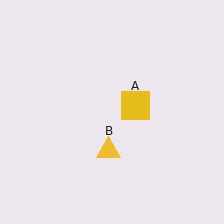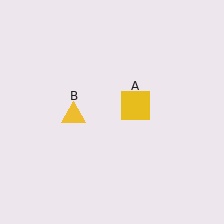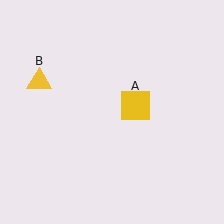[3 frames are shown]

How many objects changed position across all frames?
1 object changed position: yellow triangle (object B).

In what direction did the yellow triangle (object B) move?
The yellow triangle (object B) moved up and to the left.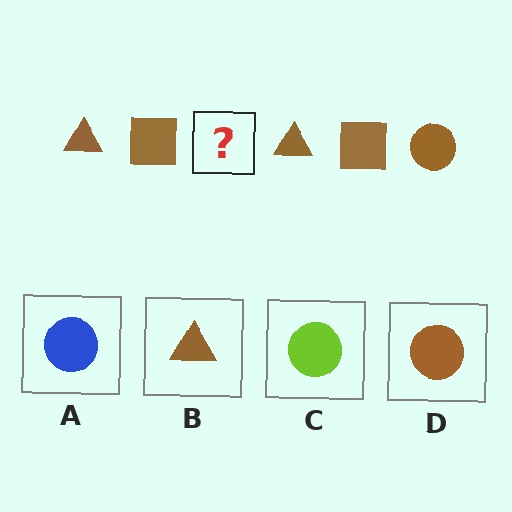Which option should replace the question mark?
Option D.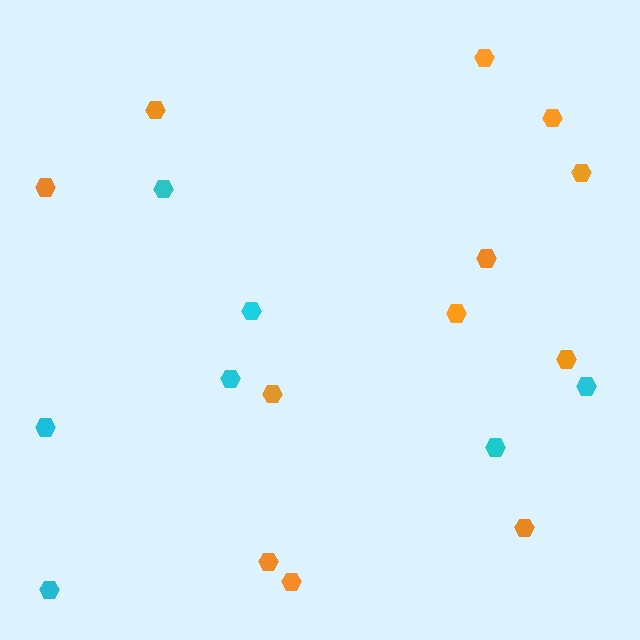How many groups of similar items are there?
There are 2 groups: one group of orange hexagons (12) and one group of cyan hexagons (7).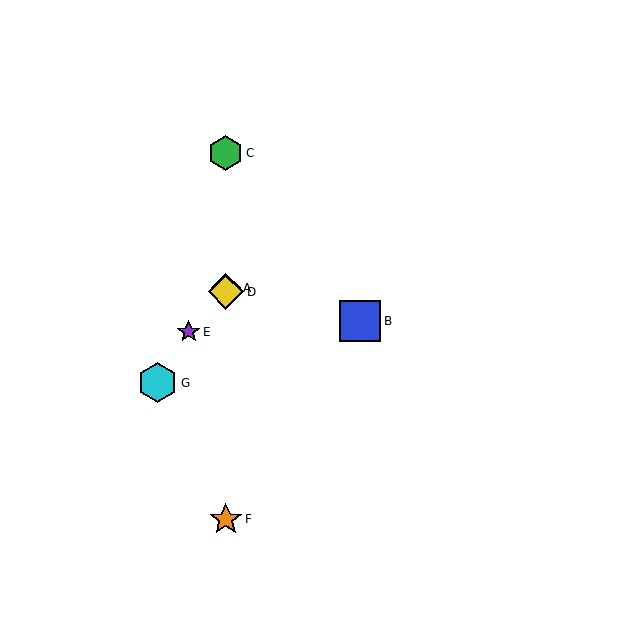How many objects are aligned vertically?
4 objects (A, C, D, F) are aligned vertically.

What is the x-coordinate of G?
Object G is at x≈158.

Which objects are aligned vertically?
Objects A, C, D, F are aligned vertically.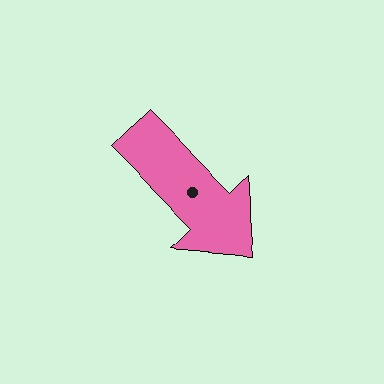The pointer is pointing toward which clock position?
Roughly 5 o'clock.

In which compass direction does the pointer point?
Southeast.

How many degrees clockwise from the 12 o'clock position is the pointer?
Approximately 136 degrees.